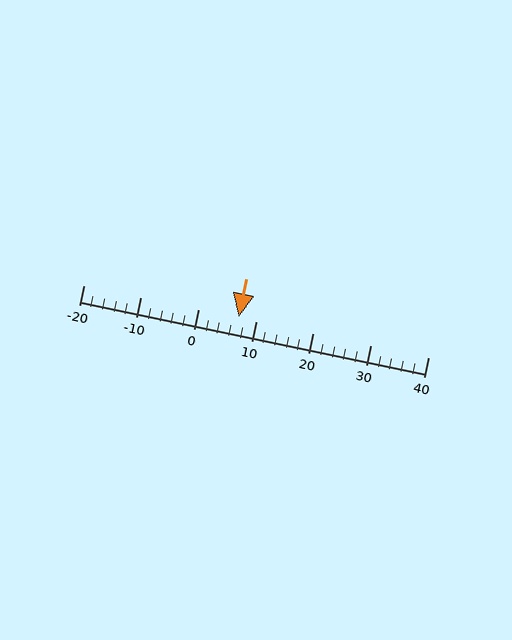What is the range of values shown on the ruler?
The ruler shows values from -20 to 40.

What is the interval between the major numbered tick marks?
The major tick marks are spaced 10 units apart.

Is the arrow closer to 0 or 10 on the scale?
The arrow is closer to 10.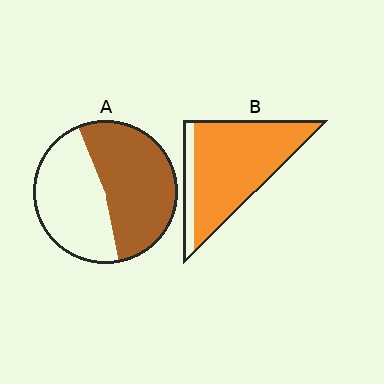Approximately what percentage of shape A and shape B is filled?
A is approximately 55% and B is approximately 85%.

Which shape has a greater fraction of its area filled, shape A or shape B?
Shape B.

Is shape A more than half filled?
Roughly half.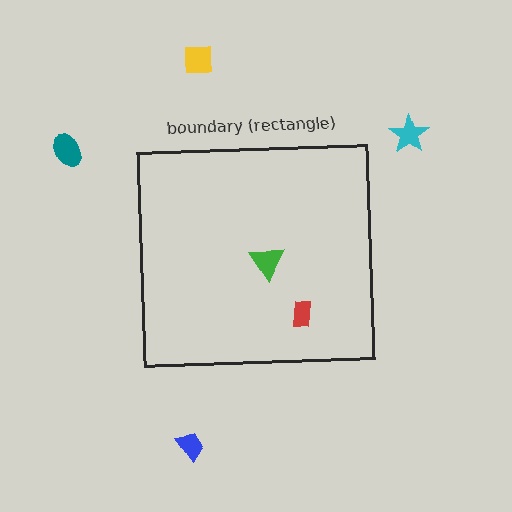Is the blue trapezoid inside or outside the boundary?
Outside.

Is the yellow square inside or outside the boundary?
Outside.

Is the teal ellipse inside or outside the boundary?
Outside.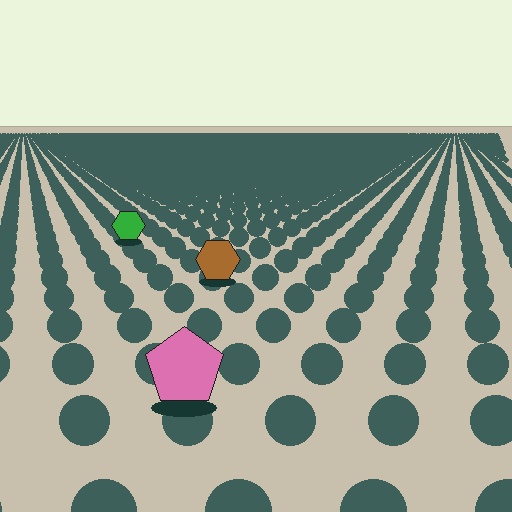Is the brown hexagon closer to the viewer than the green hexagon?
Yes. The brown hexagon is closer — you can tell from the texture gradient: the ground texture is coarser near it.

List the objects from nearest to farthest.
From nearest to farthest: the pink pentagon, the brown hexagon, the green hexagon.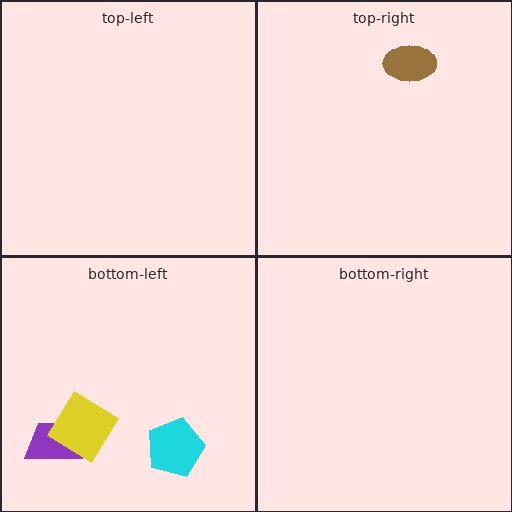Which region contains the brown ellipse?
The top-right region.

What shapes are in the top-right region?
The brown ellipse.